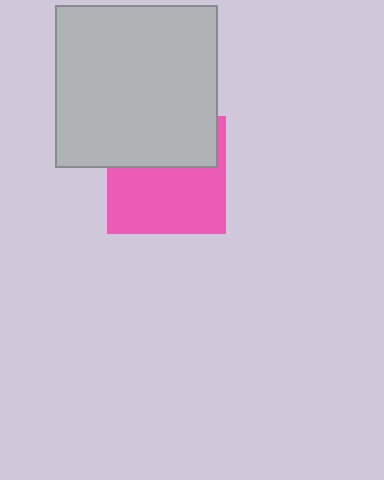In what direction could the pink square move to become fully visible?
The pink square could move down. That would shift it out from behind the light gray square entirely.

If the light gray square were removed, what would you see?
You would see the complete pink square.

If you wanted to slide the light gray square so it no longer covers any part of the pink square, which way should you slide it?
Slide it up — that is the most direct way to separate the two shapes.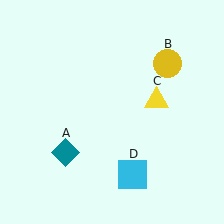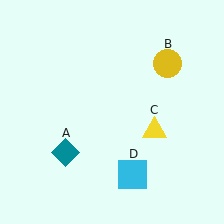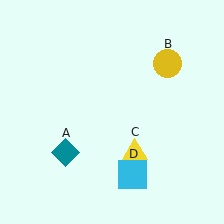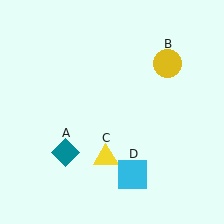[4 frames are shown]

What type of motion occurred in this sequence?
The yellow triangle (object C) rotated clockwise around the center of the scene.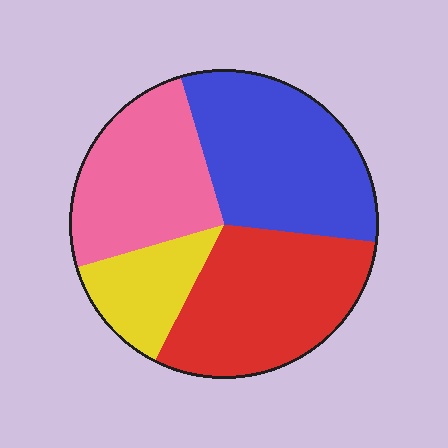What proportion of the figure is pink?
Pink takes up between a sixth and a third of the figure.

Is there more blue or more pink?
Blue.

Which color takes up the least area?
Yellow, at roughly 15%.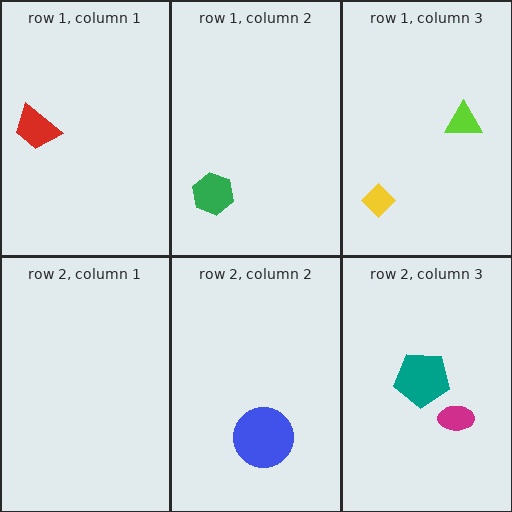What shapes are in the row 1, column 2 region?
The green hexagon.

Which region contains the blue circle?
The row 2, column 2 region.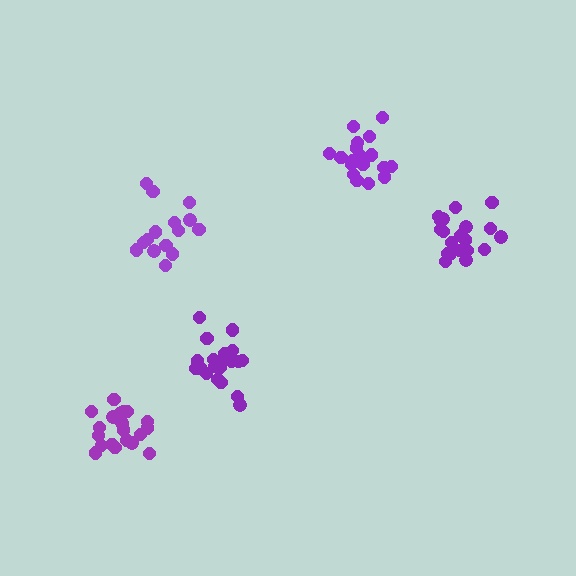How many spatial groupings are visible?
There are 5 spatial groupings.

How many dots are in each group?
Group 1: 15 dots, Group 2: 20 dots, Group 3: 20 dots, Group 4: 21 dots, Group 5: 21 dots (97 total).